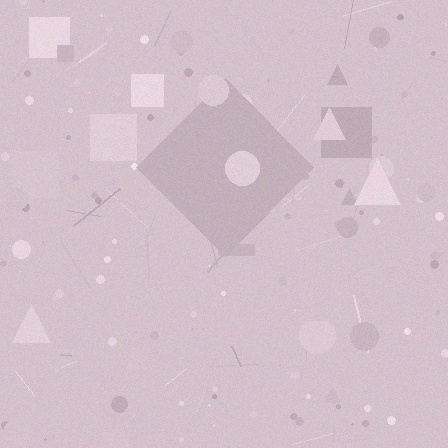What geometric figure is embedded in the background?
A diamond is embedded in the background.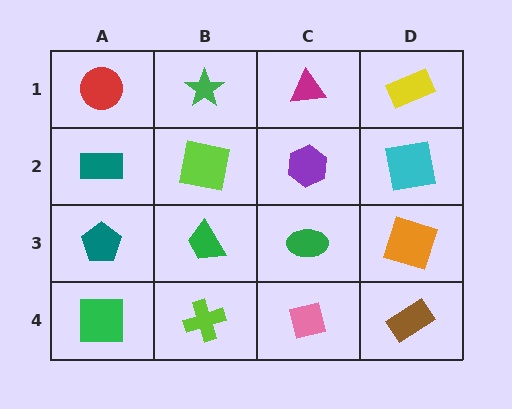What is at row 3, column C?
A green ellipse.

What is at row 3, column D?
An orange square.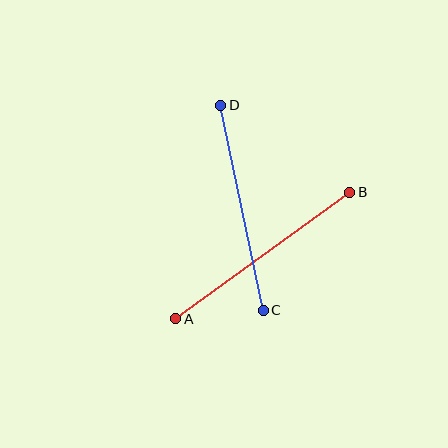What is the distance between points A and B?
The distance is approximately 215 pixels.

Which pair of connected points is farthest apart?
Points A and B are farthest apart.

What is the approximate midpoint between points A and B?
The midpoint is at approximately (263, 256) pixels.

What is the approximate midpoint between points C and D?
The midpoint is at approximately (242, 208) pixels.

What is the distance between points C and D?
The distance is approximately 209 pixels.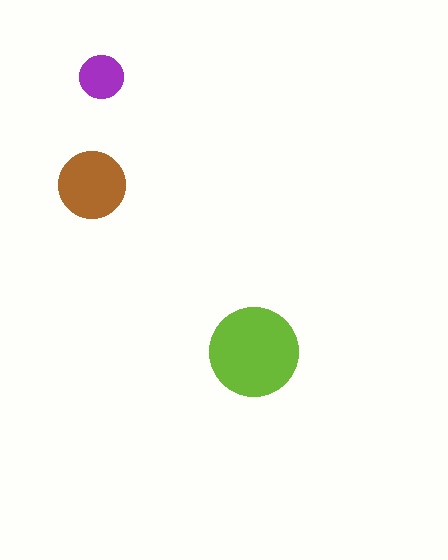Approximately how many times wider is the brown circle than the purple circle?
About 1.5 times wider.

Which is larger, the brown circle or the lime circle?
The lime one.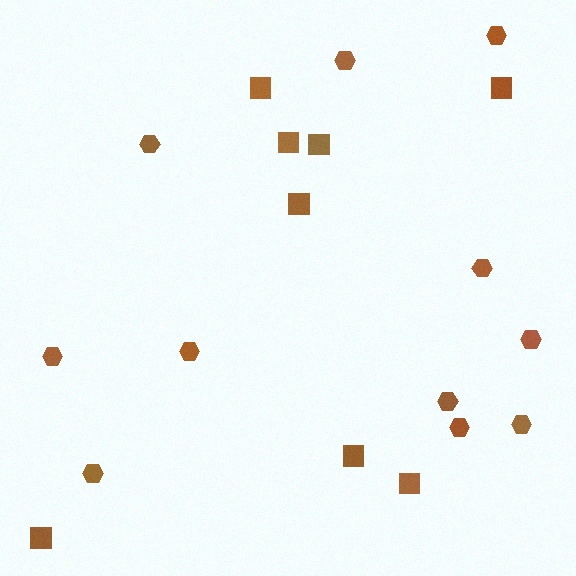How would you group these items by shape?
There are 2 groups: one group of squares (8) and one group of hexagons (11).